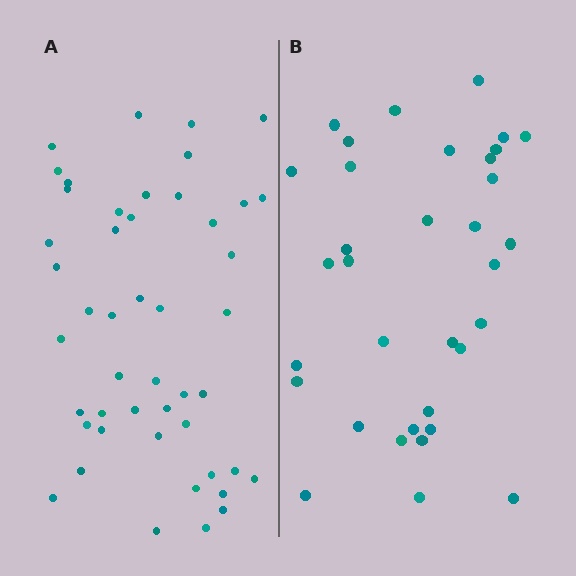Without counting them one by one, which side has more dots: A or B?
Region A (the left region) has more dots.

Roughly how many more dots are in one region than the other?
Region A has approximately 15 more dots than region B.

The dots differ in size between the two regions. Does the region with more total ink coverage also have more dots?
No. Region B has more total ink coverage because its dots are larger, but region A actually contains more individual dots. Total area can be misleading — the number of items is what matters here.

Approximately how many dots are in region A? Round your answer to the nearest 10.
About 50 dots. (The exact count is 47, which rounds to 50.)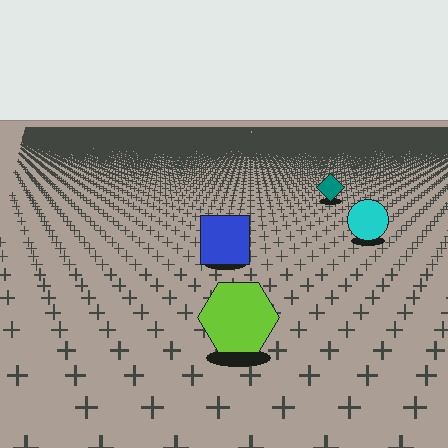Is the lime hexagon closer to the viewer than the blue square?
Yes. The lime hexagon is closer — you can tell from the texture gradient: the ground texture is coarser near it.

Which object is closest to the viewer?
The lime hexagon is closest. The texture marks near it are larger and more spread out.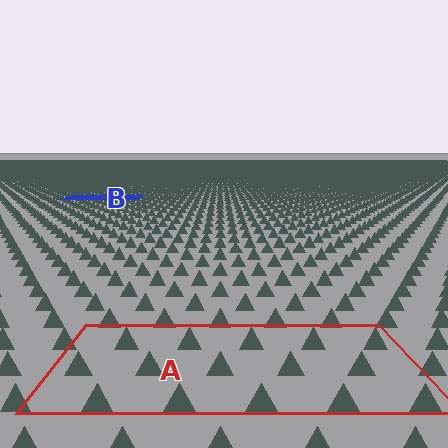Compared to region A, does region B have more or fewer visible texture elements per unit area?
Region B has more texture elements per unit area — they are packed more densely because it is farther away.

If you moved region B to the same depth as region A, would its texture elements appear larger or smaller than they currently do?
They would appear larger. At a closer depth, the same texture elements are projected at a bigger on-screen size.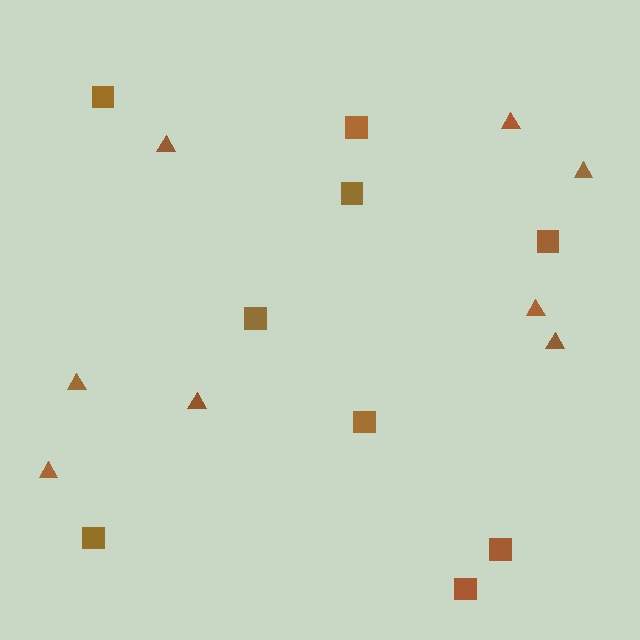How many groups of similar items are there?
There are 2 groups: one group of triangles (8) and one group of squares (9).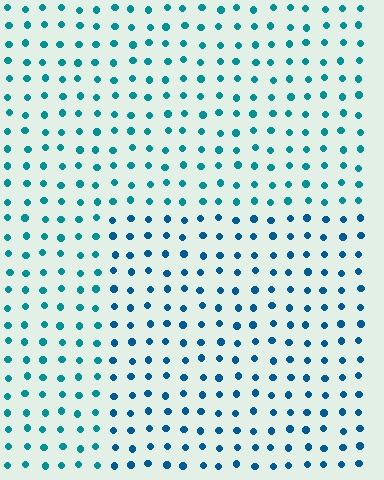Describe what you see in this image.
The image is filled with small teal elements in a uniform arrangement. A rectangle-shaped region is visible where the elements are tinted to a slightly different hue, forming a subtle color boundary.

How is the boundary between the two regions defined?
The boundary is defined purely by a slight shift in hue (about 22 degrees). Spacing, size, and orientation are identical on both sides.